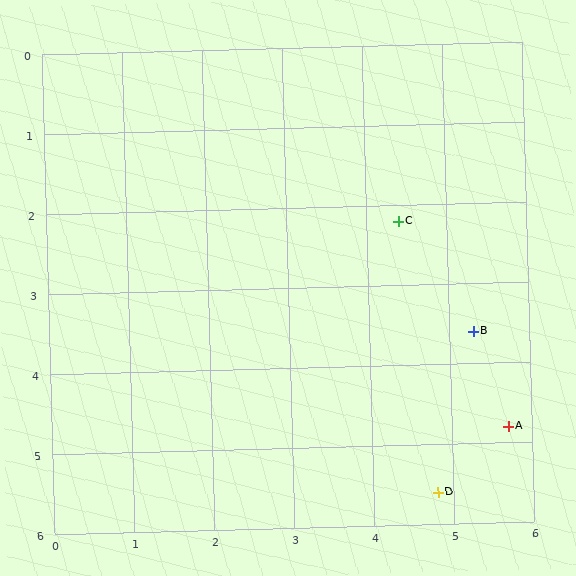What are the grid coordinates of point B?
Point B is at approximately (5.3, 3.6).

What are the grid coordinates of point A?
Point A is at approximately (5.7, 4.8).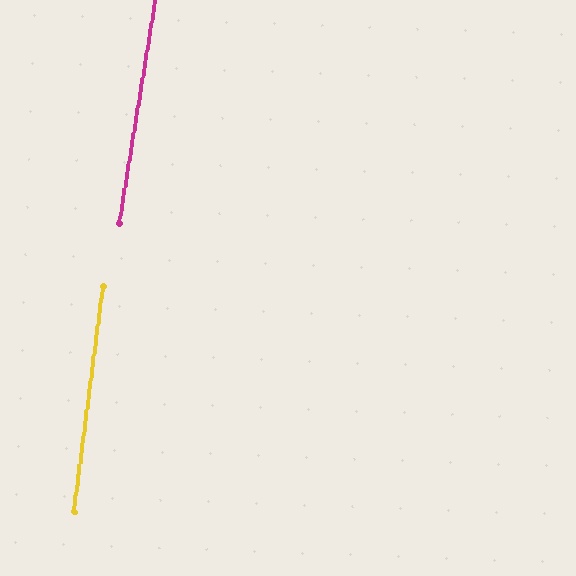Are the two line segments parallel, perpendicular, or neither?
Parallel — their directions differ by only 1.7°.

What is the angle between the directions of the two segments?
Approximately 2 degrees.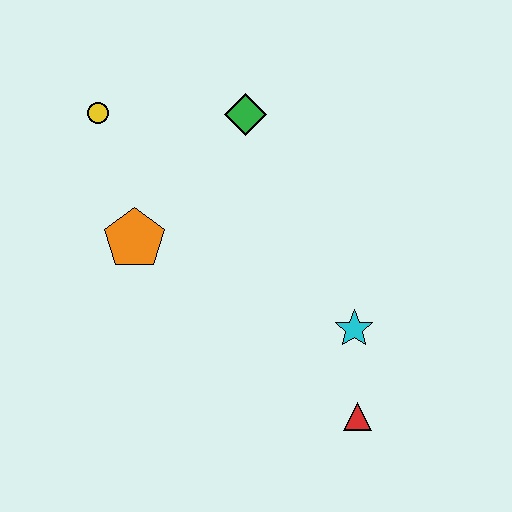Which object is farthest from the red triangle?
The yellow circle is farthest from the red triangle.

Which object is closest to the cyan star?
The red triangle is closest to the cyan star.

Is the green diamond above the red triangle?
Yes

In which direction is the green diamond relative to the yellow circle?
The green diamond is to the right of the yellow circle.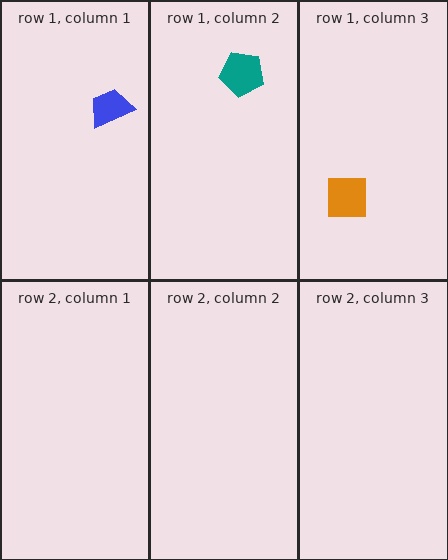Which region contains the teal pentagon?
The row 1, column 2 region.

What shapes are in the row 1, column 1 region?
The blue trapezoid.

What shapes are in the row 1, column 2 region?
The teal pentagon.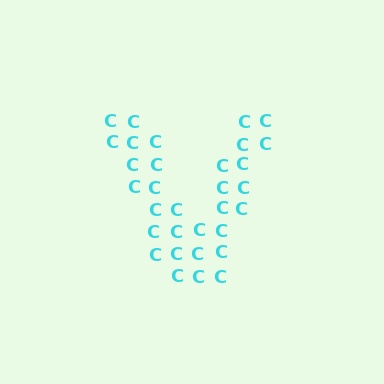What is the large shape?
The large shape is the letter V.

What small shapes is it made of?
It is made of small letter C's.